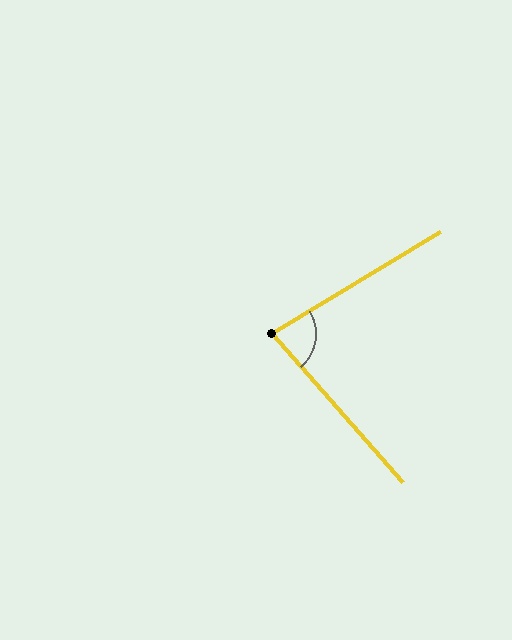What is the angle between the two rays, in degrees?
Approximately 80 degrees.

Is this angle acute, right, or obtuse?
It is acute.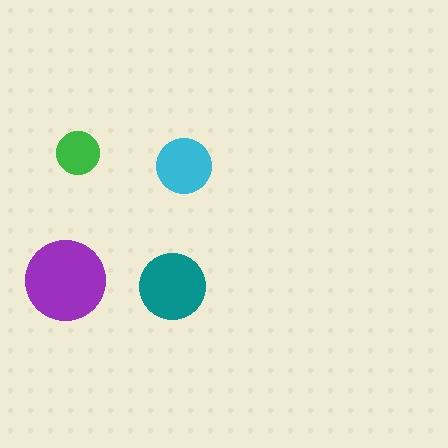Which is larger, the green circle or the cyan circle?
The cyan one.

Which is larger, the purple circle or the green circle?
The purple one.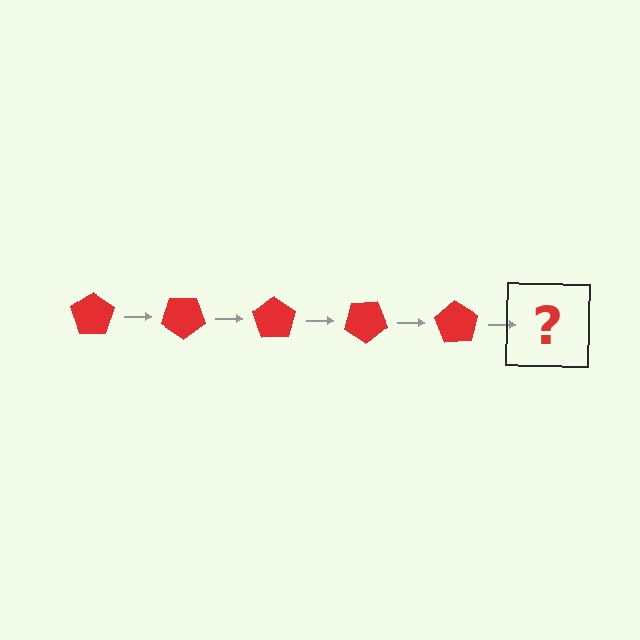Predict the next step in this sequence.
The next step is a red pentagon rotated 175 degrees.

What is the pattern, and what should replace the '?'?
The pattern is that the pentagon rotates 35 degrees each step. The '?' should be a red pentagon rotated 175 degrees.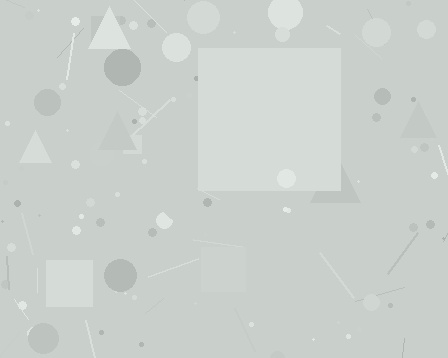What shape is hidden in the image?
A square is hidden in the image.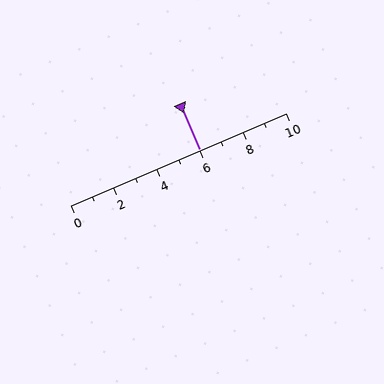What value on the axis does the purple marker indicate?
The marker indicates approximately 6.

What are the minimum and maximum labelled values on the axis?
The axis runs from 0 to 10.